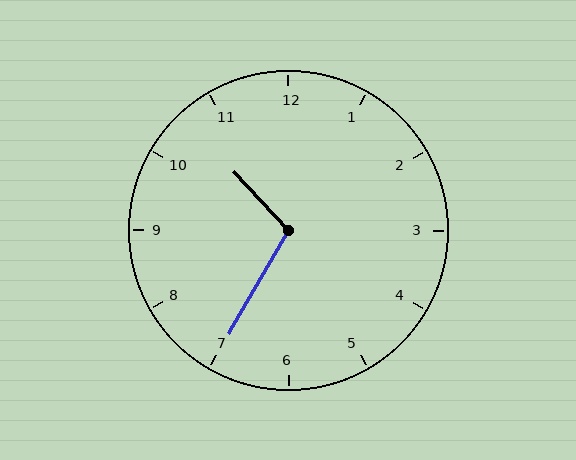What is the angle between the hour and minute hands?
Approximately 108 degrees.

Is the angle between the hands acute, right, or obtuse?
It is obtuse.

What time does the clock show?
10:35.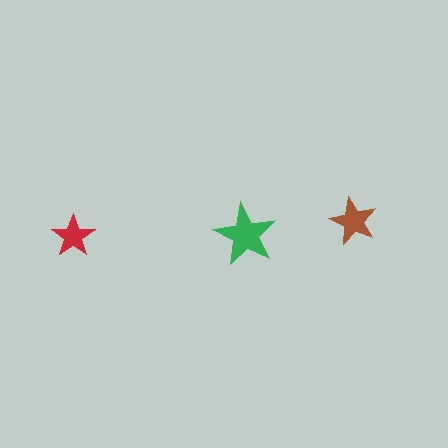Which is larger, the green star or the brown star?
The green one.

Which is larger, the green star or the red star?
The green one.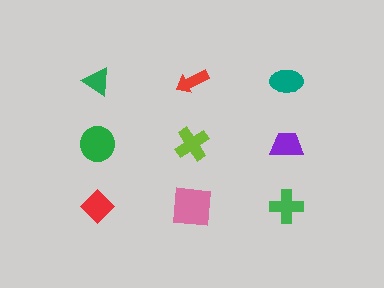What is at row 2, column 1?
A green circle.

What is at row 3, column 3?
A green cross.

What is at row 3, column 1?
A red diamond.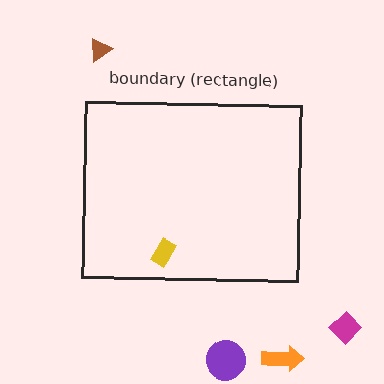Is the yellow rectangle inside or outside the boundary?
Inside.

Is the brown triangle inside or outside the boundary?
Outside.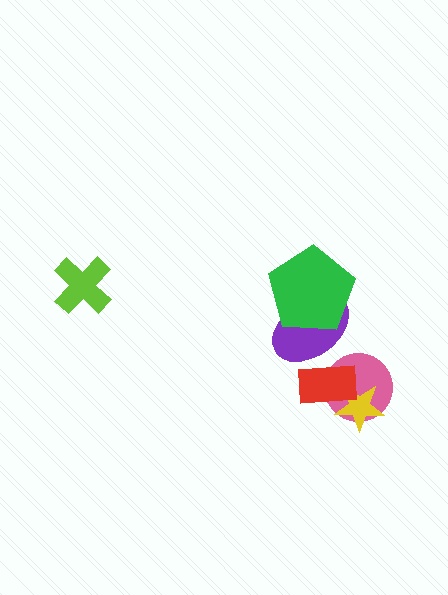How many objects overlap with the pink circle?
2 objects overlap with the pink circle.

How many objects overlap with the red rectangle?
3 objects overlap with the red rectangle.